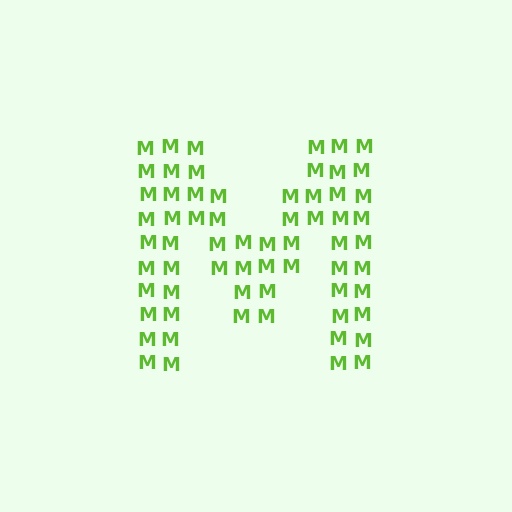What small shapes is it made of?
It is made of small letter M's.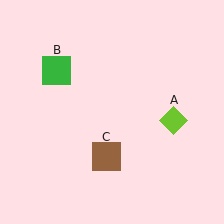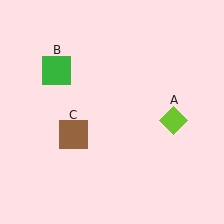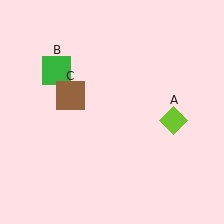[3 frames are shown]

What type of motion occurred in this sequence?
The brown square (object C) rotated clockwise around the center of the scene.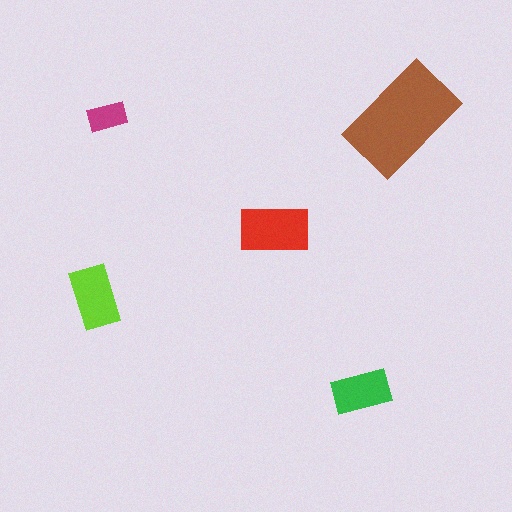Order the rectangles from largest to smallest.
the brown one, the red one, the lime one, the green one, the magenta one.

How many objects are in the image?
There are 5 objects in the image.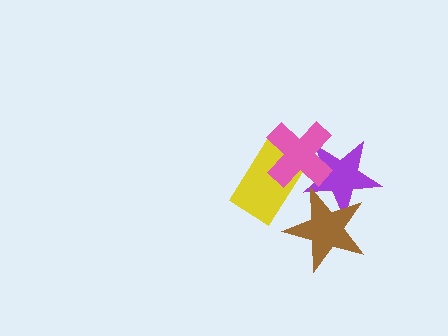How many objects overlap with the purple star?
3 objects overlap with the purple star.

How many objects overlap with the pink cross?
2 objects overlap with the pink cross.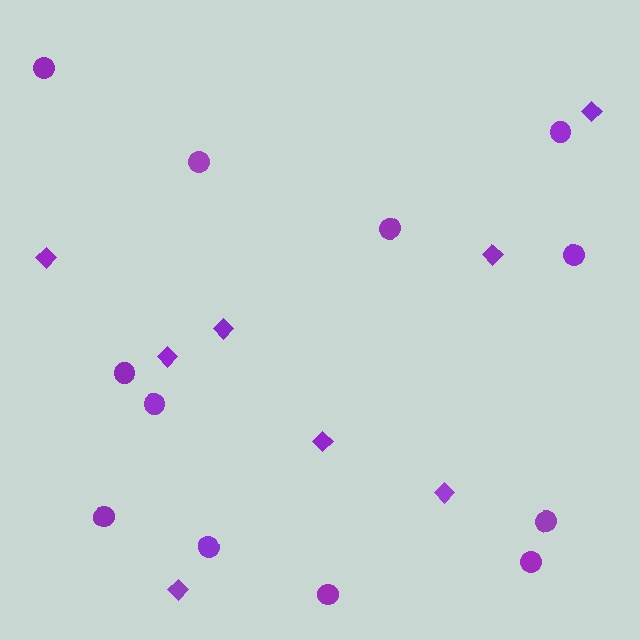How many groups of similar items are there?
There are 2 groups: one group of circles (12) and one group of diamonds (8).